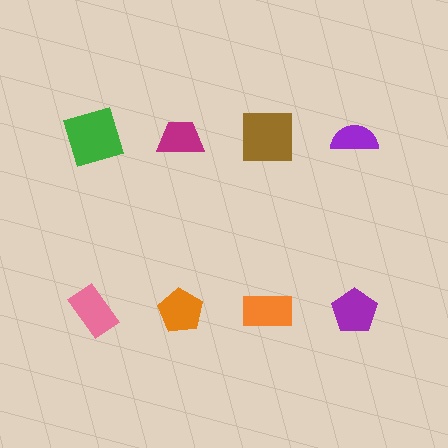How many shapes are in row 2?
4 shapes.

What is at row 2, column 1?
A pink rectangle.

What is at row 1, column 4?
A purple semicircle.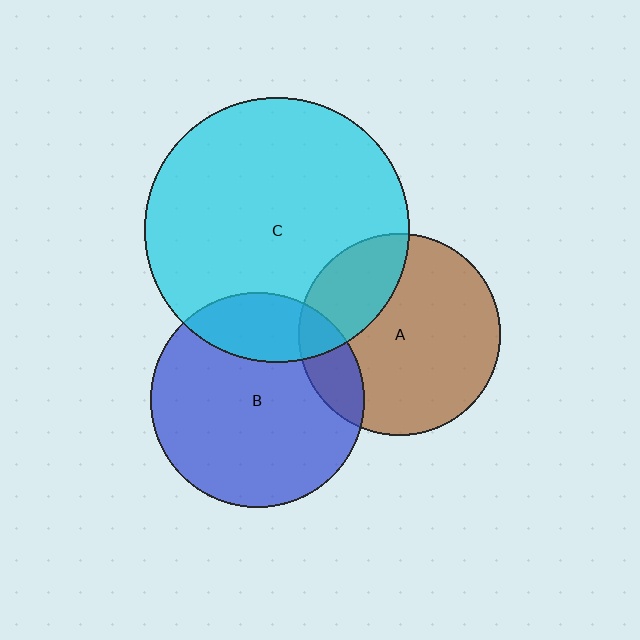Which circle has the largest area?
Circle C (cyan).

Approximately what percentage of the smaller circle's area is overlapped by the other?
Approximately 15%.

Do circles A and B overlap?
Yes.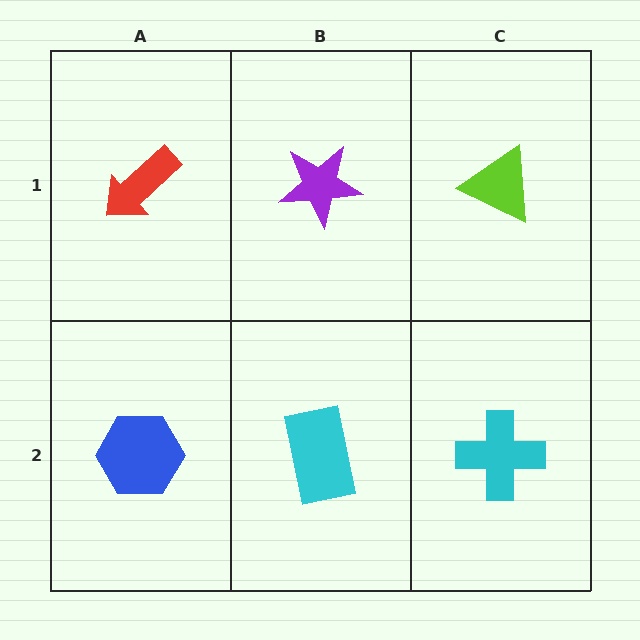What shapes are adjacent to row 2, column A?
A red arrow (row 1, column A), a cyan rectangle (row 2, column B).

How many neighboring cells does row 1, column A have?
2.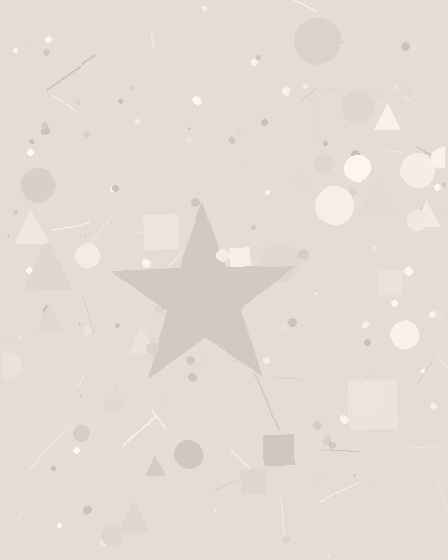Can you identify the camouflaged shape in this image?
The camouflaged shape is a star.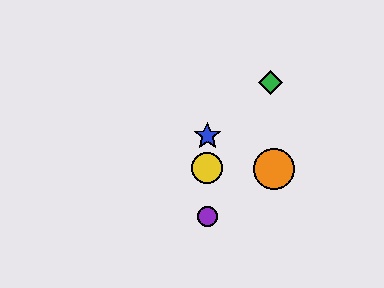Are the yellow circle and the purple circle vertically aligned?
Yes, both are at x≈207.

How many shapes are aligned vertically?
4 shapes (the red diamond, the blue star, the yellow circle, the purple circle) are aligned vertically.